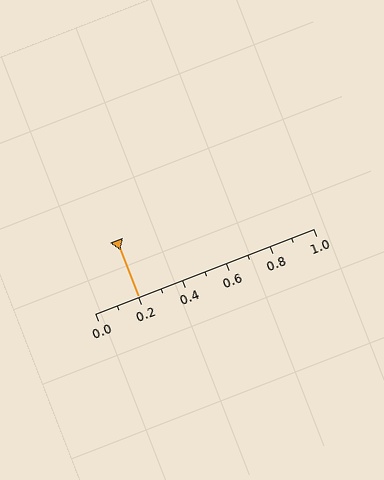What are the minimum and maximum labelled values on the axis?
The axis runs from 0.0 to 1.0.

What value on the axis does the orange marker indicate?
The marker indicates approximately 0.2.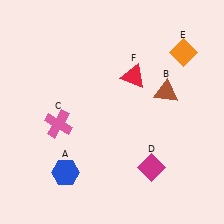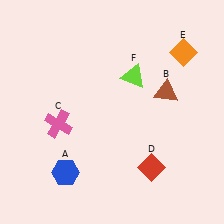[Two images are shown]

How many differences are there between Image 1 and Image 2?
There are 2 differences between the two images.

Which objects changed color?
D changed from magenta to red. F changed from red to lime.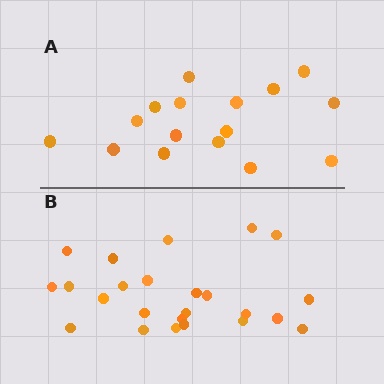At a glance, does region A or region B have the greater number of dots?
Region B (the bottom region) has more dots.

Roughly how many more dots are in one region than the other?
Region B has roughly 8 or so more dots than region A.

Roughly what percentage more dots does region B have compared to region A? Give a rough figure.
About 50% more.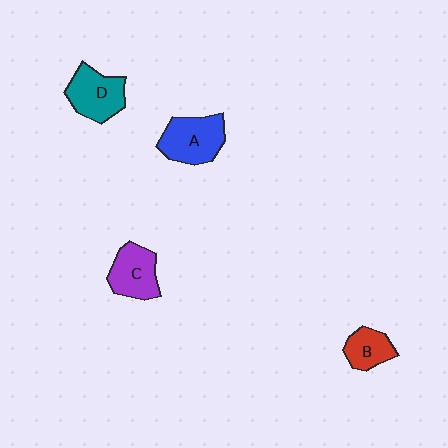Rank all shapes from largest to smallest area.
From largest to smallest: A (blue), D (teal), C (purple), B (red).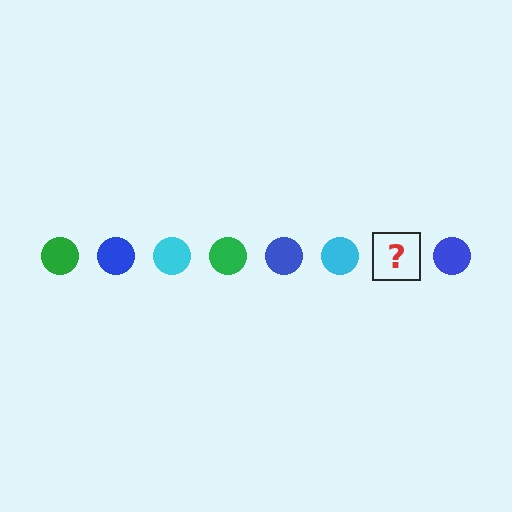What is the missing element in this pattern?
The missing element is a green circle.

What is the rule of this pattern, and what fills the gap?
The rule is that the pattern cycles through green, blue, cyan circles. The gap should be filled with a green circle.